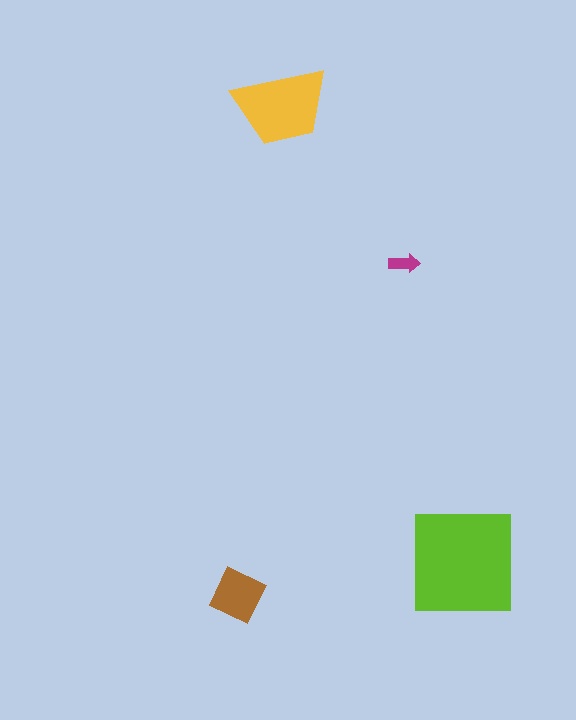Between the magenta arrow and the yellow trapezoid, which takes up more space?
The yellow trapezoid.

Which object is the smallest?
The magenta arrow.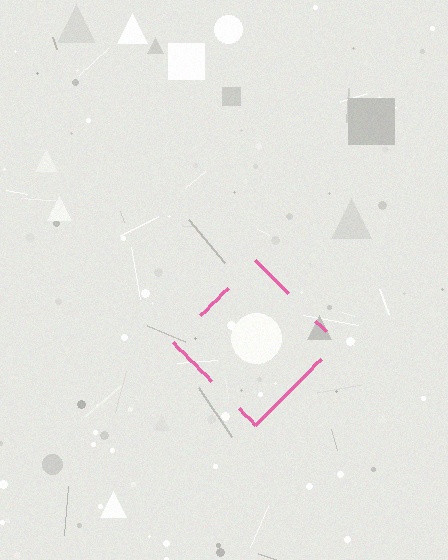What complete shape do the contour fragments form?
The contour fragments form a diamond.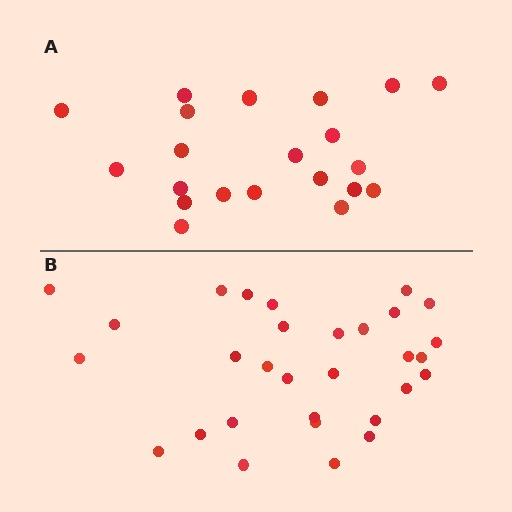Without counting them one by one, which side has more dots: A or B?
Region B (the bottom region) has more dots.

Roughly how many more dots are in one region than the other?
Region B has roughly 8 or so more dots than region A.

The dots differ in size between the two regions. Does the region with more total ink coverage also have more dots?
No. Region A has more total ink coverage because its dots are larger, but region B actually contains more individual dots. Total area can be misleading — the number of items is what matters here.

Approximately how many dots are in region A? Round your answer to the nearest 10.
About 20 dots. (The exact count is 21, which rounds to 20.)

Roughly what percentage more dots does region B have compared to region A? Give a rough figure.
About 45% more.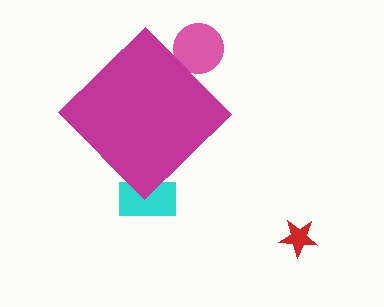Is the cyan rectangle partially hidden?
Yes, the cyan rectangle is partially hidden behind the magenta diamond.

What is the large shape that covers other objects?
A magenta diamond.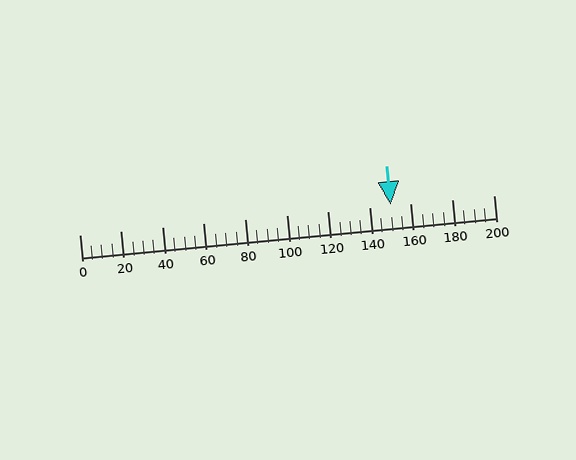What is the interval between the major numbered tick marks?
The major tick marks are spaced 20 units apart.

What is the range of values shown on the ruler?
The ruler shows values from 0 to 200.